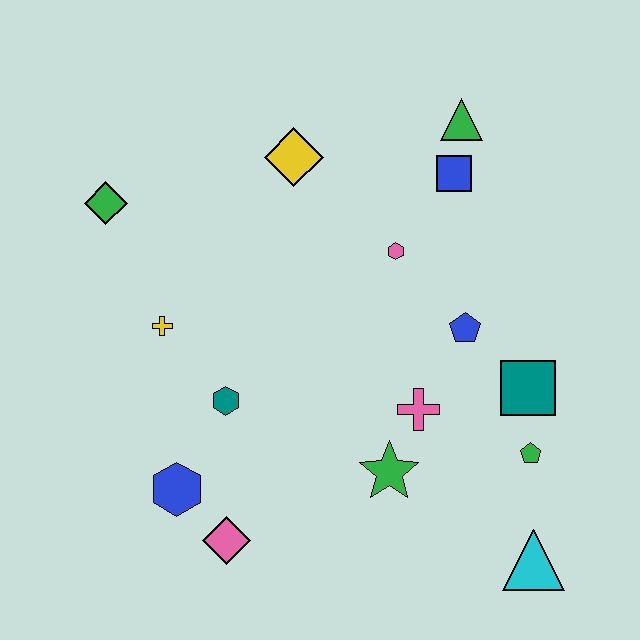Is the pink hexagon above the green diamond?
No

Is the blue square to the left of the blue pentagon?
Yes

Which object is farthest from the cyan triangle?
The green diamond is farthest from the cyan triangle.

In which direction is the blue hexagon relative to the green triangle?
The blue hexagon is below the green triangle.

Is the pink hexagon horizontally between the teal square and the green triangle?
No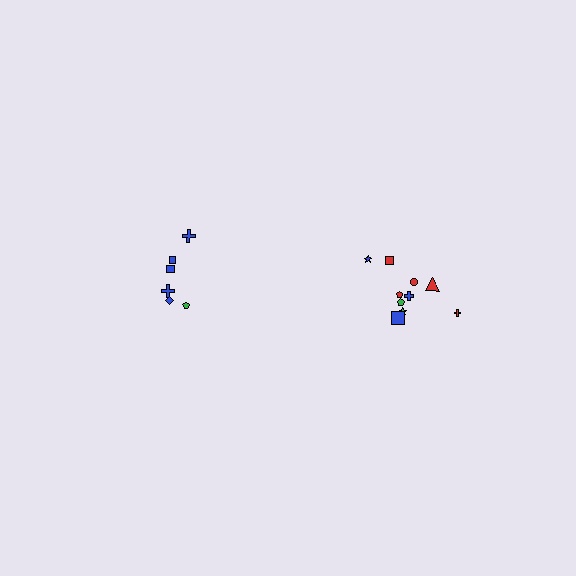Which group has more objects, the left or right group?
The right group.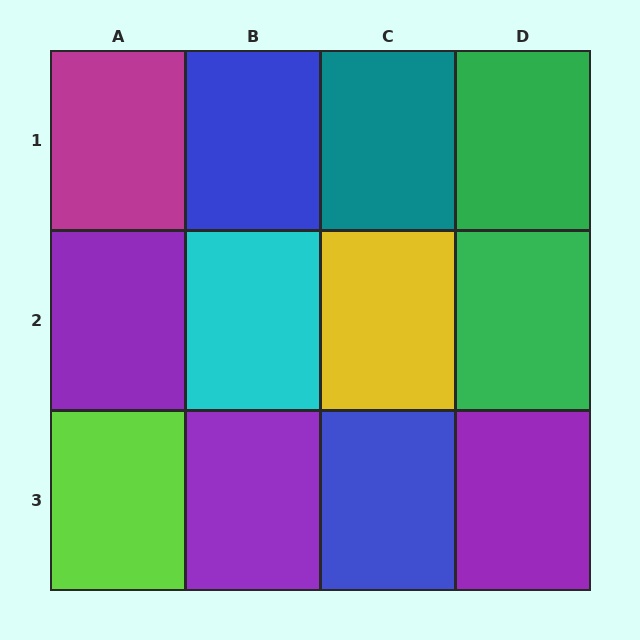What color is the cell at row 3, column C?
Blue.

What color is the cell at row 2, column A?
Purple.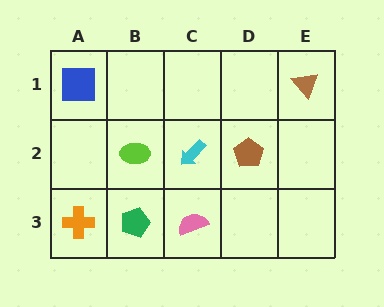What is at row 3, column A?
An orange cross.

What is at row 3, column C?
A pink semicircle.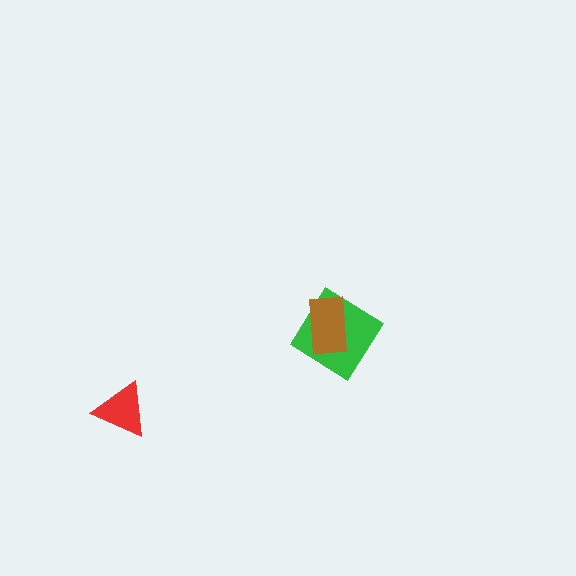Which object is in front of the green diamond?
The brown rectangle is in front of the green diamond.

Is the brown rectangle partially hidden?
No, no other shape covers it.